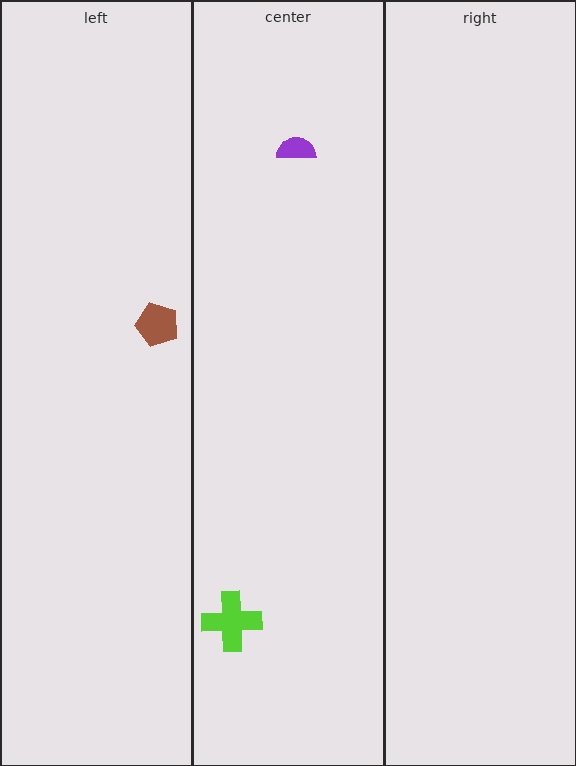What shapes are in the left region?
The brown pentagon.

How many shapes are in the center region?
2.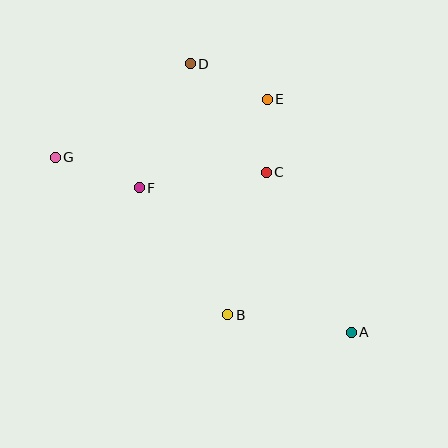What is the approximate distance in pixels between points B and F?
The distance between B and F is approximately 155 pixels.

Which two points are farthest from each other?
Points A and G are farthest from each other.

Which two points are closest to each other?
Points C and E are closest to each other.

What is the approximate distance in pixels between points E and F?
The distance between E and F is approximately 155 pixels.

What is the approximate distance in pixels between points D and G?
The distance between D and G is approximately 164 pixels.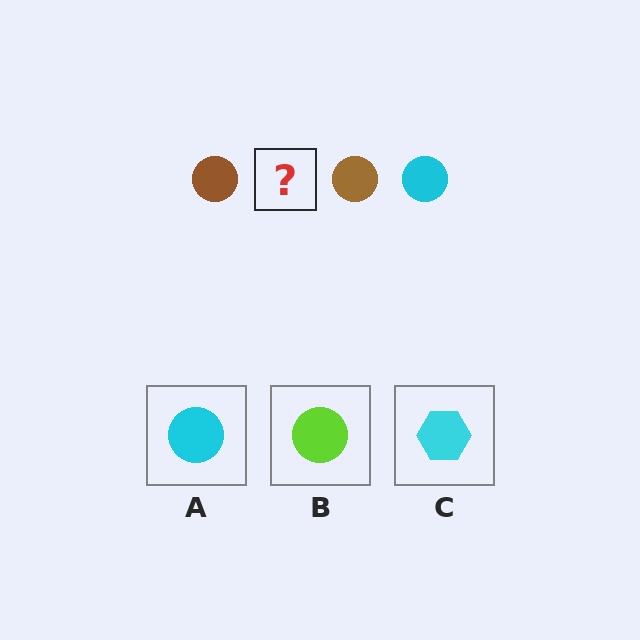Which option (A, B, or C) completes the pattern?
A.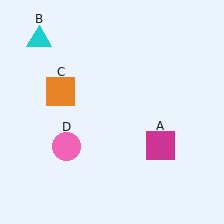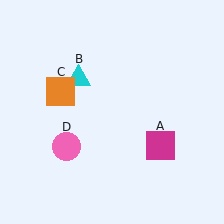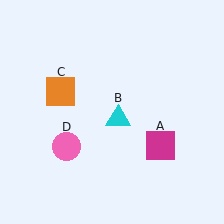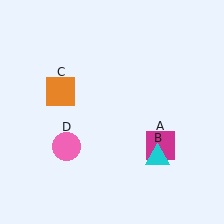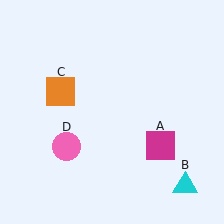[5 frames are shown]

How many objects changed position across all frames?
1 object changed position: cyan triangle (object B).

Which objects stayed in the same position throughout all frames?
Magenta square (object A) and orange square (object C) and pink circle (object D) remained stationary.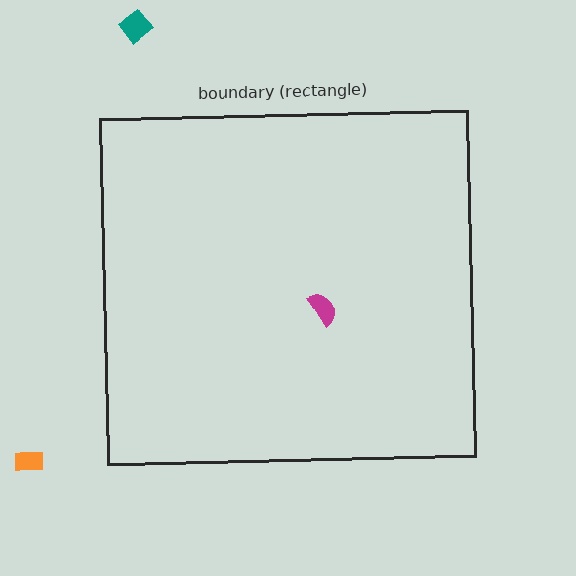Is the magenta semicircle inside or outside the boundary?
Inside.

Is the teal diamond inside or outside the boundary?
Outside.